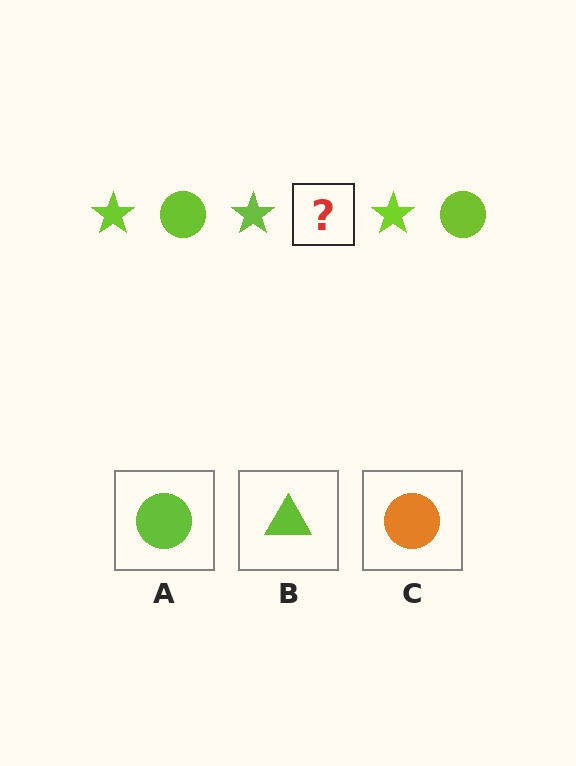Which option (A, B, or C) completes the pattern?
A.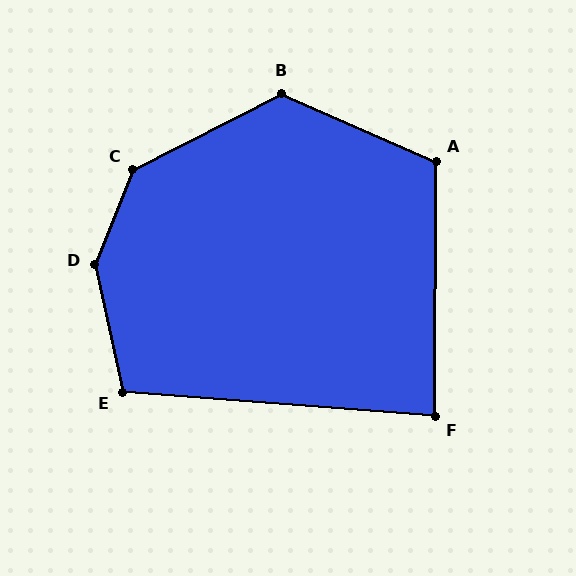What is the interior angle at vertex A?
Approximately 114 degrees (obtuse).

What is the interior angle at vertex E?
Approximately 107 degrees (obtuse).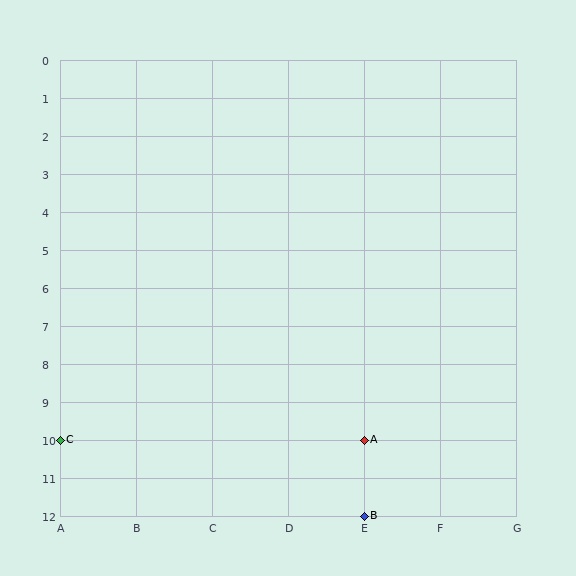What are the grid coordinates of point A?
Point A is at grid coordinates (E, 10).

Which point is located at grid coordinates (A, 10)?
Point C is at (A, 10).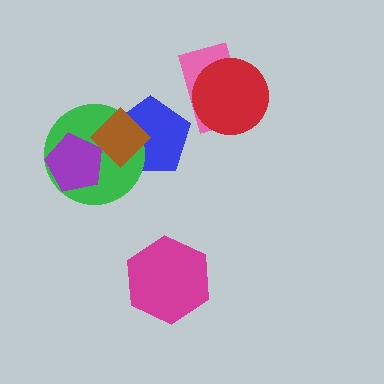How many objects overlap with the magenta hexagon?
0 objects overlap with the magenta hexagon.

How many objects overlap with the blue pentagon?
2 objects overlap with the blue pentagon.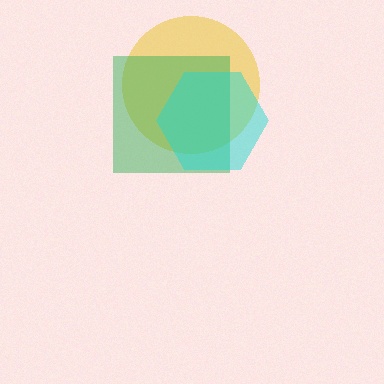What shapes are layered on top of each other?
The layered shapes are: a yellow circle, a green square, a cyan hexagon.